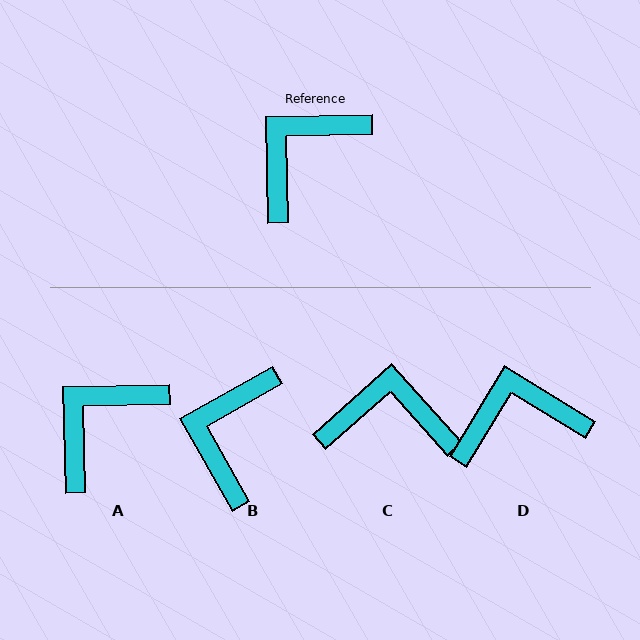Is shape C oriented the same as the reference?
No, it is off by about 49 degrees.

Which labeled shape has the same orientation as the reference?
A.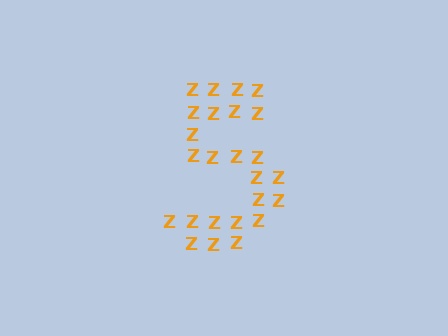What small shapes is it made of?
It is made of small letter Z's.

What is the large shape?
The large shape is the digit 5.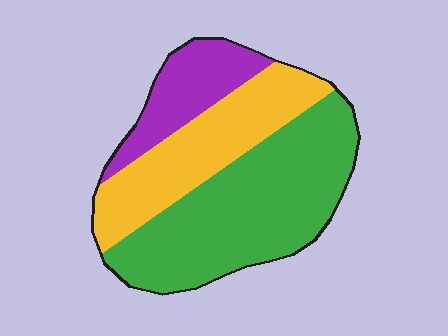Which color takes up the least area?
Purple, at roughly 20%.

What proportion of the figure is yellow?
Yellow takes up about one third (1/3) of the figure.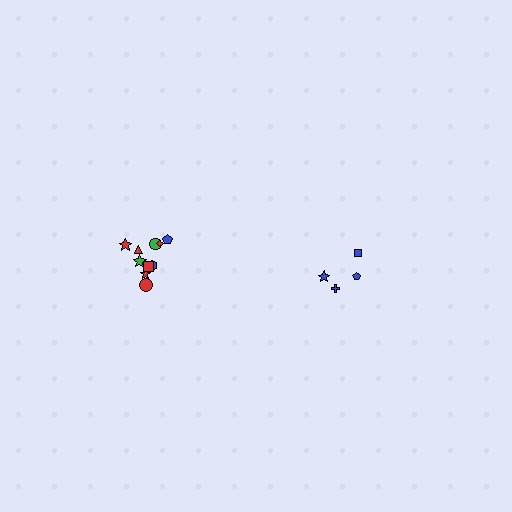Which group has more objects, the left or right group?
The left group.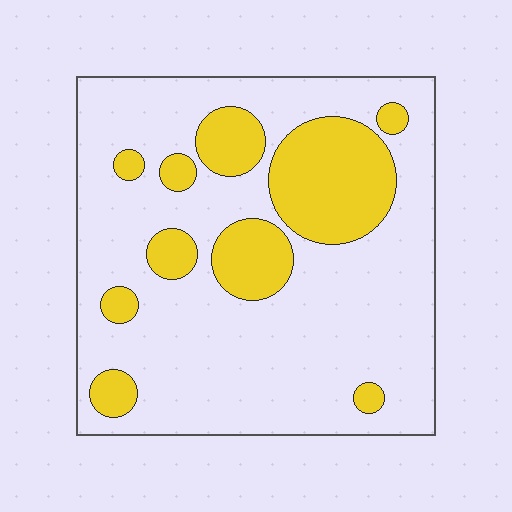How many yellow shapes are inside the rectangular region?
10.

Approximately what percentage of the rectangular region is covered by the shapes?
Approximately 25%.